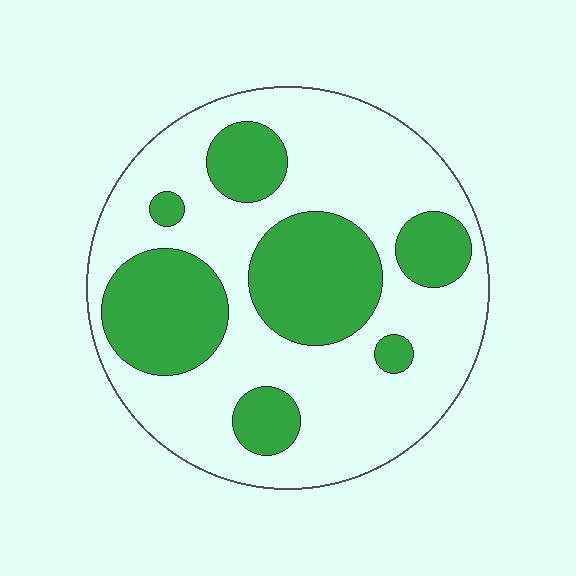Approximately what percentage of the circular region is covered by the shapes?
Approximately 35%.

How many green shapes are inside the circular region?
7.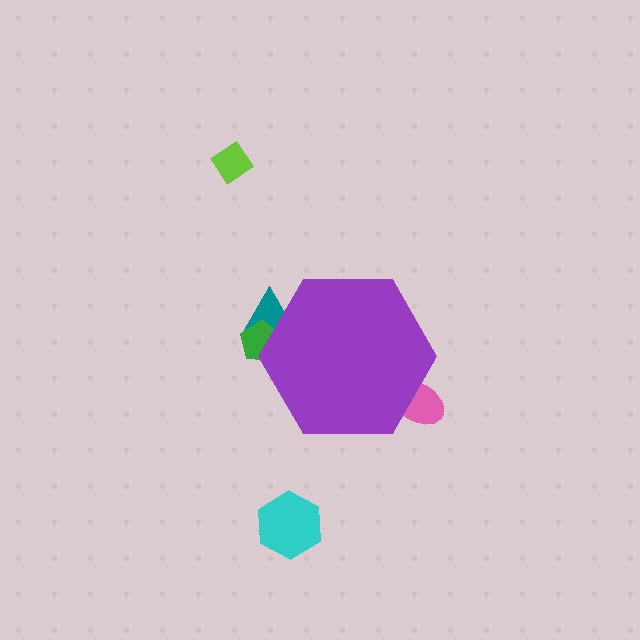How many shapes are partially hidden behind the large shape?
3 shapes are partially hidden.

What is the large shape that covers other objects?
A purple hexagon.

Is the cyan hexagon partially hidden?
No, the cyan hexagon is fully visible.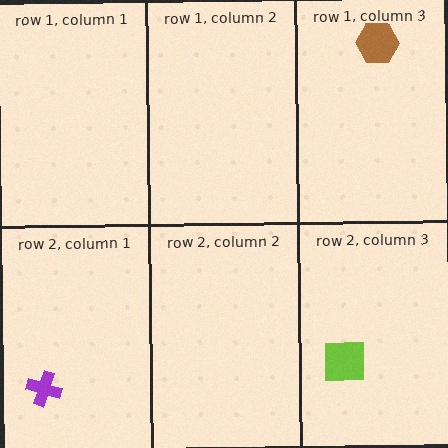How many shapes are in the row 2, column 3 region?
1.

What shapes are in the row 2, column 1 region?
The purple cross.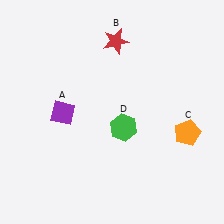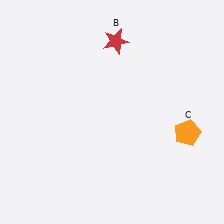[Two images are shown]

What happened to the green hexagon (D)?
The green hexagon (D) was removed in Image 2. It was in the bottom-right area of Image 1.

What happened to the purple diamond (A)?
The purple diamond (A) was removed in Image 2. It was in the bottom-left area of Image 1.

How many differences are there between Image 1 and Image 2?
There are 2 differences between the two images.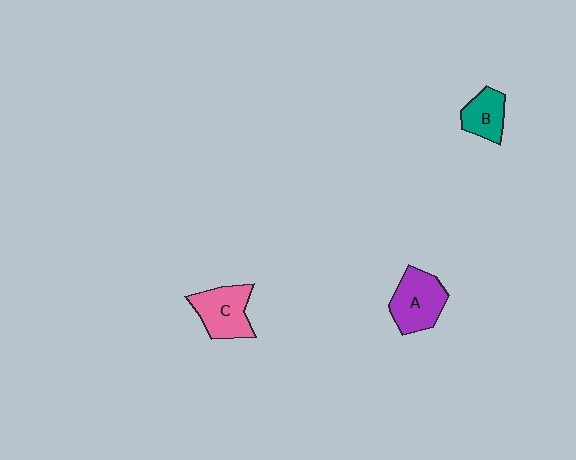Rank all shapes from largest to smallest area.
From largest to smallest: A (purple), C (pink), B (teal).